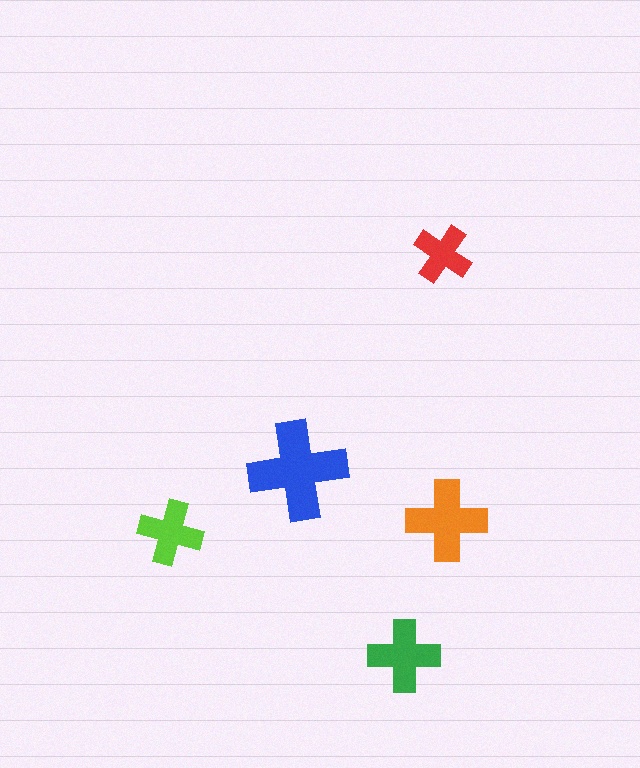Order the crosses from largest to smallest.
the blue one, the orange one, the green one, the lime one, the red one.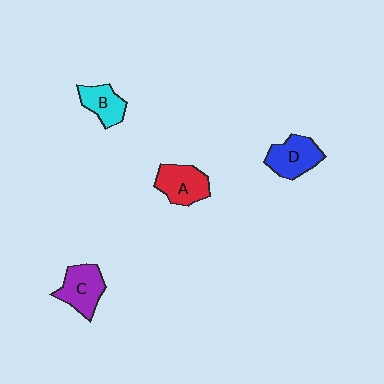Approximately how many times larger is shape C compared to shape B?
Approximately 1.3 times.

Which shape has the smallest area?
Shape B (cyan).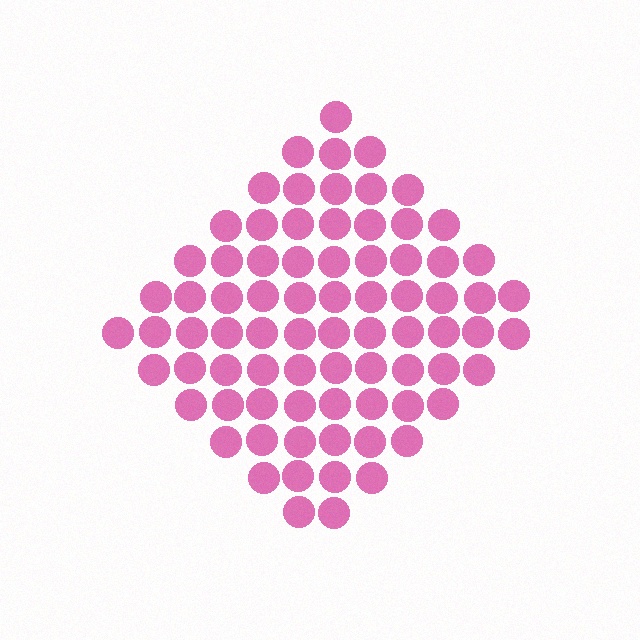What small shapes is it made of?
It is made of small circles.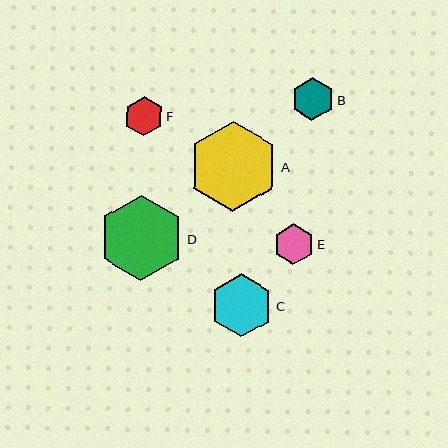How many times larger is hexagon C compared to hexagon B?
Hexagon C is approximately 1.5 times the size of hexagon B.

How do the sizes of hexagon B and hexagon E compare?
Hexagon B and hexagon E are approximately the same size.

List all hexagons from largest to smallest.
From largest to smallest: A, D, C, B, E, F.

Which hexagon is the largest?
Hexagon A is the largest with a size of approximately 90 pixels.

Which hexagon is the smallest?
Hexagon F is the smallest with a size of approximately 39 pixels.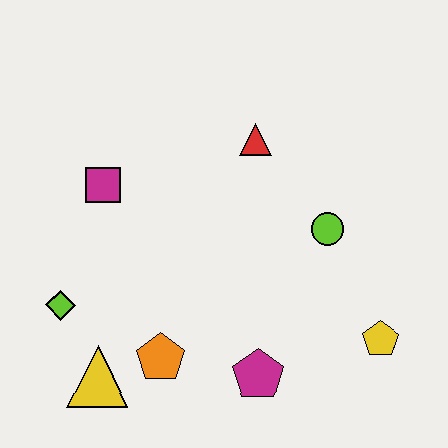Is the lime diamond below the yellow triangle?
No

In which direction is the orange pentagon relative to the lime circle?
The orange pentagon is to the left of the lime circle.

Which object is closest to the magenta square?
The lime diamond is closest to the magenta square.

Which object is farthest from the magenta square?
The yellow pentagon is farthest from the magenta square.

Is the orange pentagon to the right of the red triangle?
No